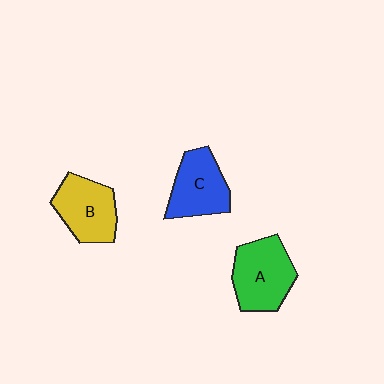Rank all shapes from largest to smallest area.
From largest to smallest: A (green), B (yellow), C (blue).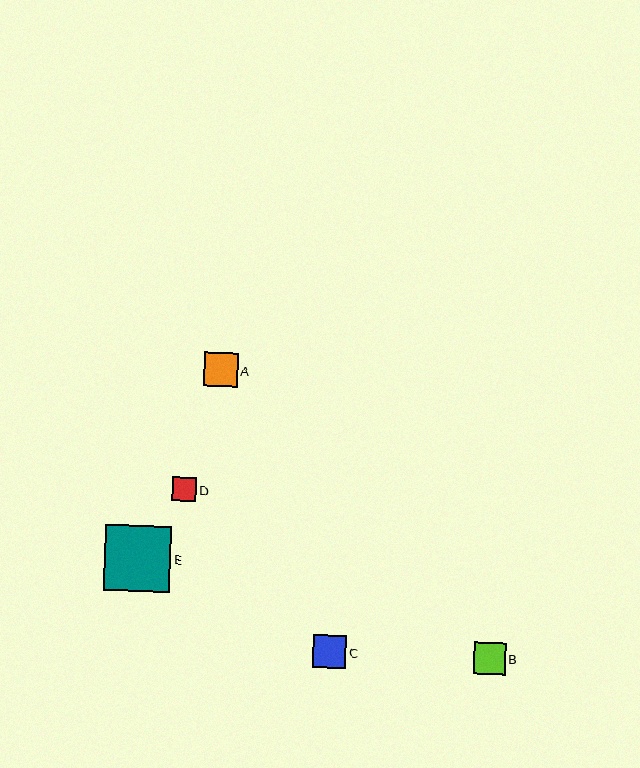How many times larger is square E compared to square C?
Square E is approximately 2.0 times the size of square C.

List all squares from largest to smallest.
From largest to smallest: E, A, C, B, D.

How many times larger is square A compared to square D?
Square A is approximately 1.4 times the size of square D.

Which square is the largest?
Square E is the largest with a size of approximately 66 pixels.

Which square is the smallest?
Square D is the smallest with a size of approximately 24 pixels.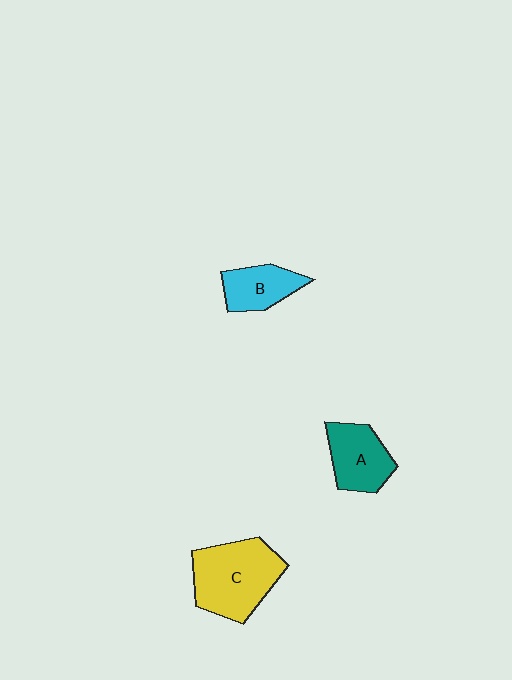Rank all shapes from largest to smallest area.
From largest to smallest: C (yellow), A (teal), B (cyan).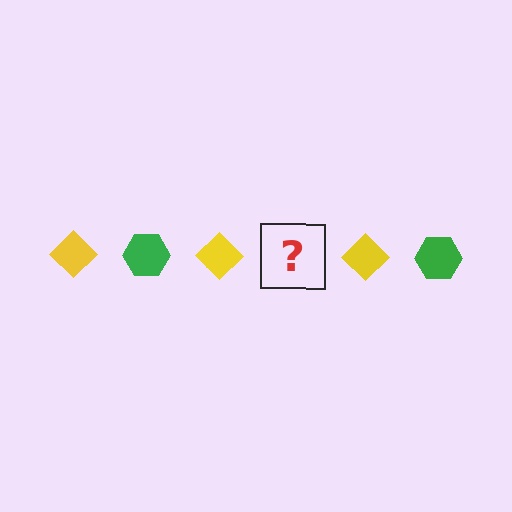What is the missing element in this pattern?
The missing element is a green hexagon.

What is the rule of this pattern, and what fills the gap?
The rule is that the pattern alternates between yellow diamond and green hexagon. The gap should be filled with a green hexagon.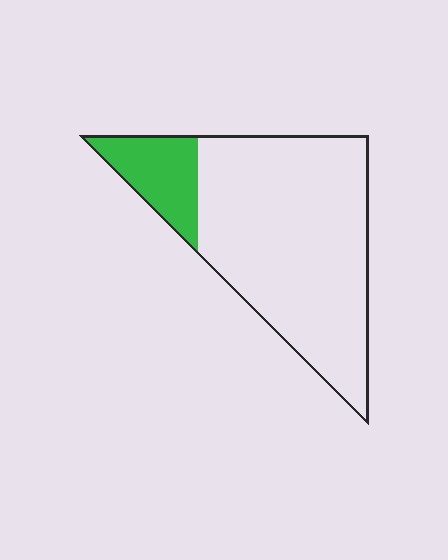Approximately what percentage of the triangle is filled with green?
Approximately 15%.